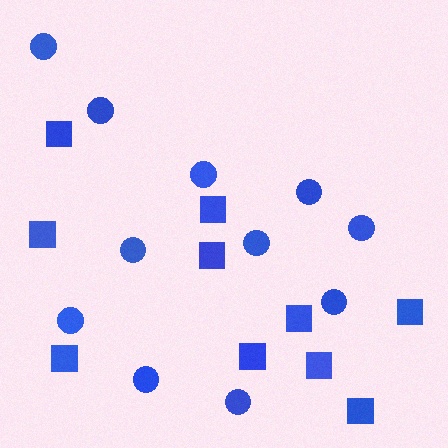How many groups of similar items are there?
There are 2 groups: one group of circles (11) and one group of squares (10).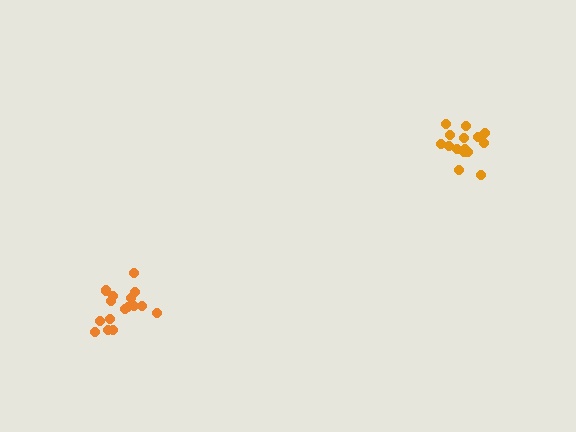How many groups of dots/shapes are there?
There are 2 groups.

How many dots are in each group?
Group 1: 15 dots, Group 2: 16 dots (31 total).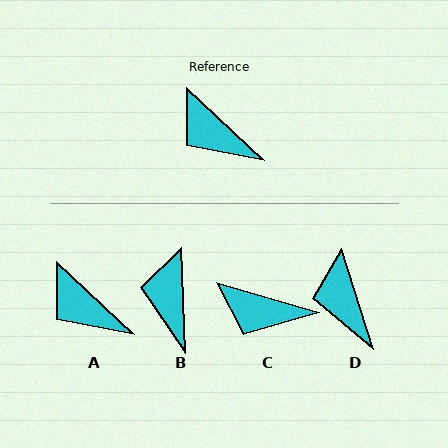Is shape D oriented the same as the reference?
No, it is off by about 30 degrees.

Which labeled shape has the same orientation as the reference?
A.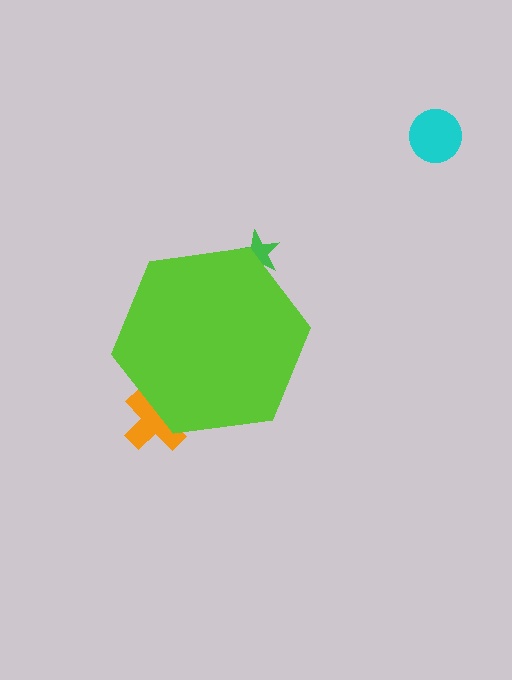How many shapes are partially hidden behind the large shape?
2 shapes are partially hidden.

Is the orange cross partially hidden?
Yes, the orange cross is partially hidden behind the lime hexagon.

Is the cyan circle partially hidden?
No, the cyan circle is fully visible.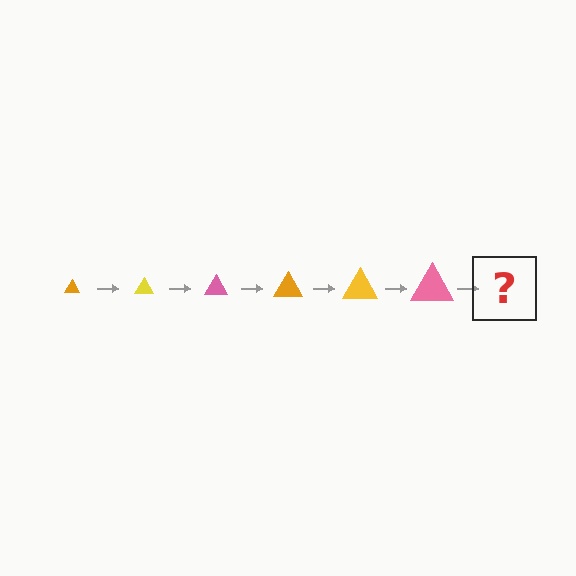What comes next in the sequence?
The next element should be an orange triangle, larger than the previous one.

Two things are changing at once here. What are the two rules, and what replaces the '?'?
The two rules are that the triangle grows larger each step and the color cycles through orange, yellow, and pink. The '?' should be an orange triangle, larger than the previous one.